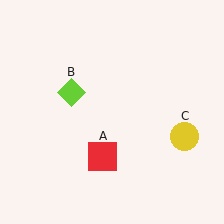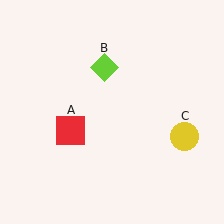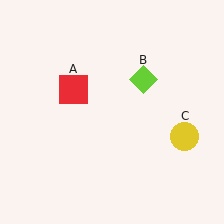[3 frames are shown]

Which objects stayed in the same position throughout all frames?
Yellow circle (object C) remained stationary.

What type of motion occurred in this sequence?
The red square (object A), lime diamond (object B) rotated clockwise around the center of the scene.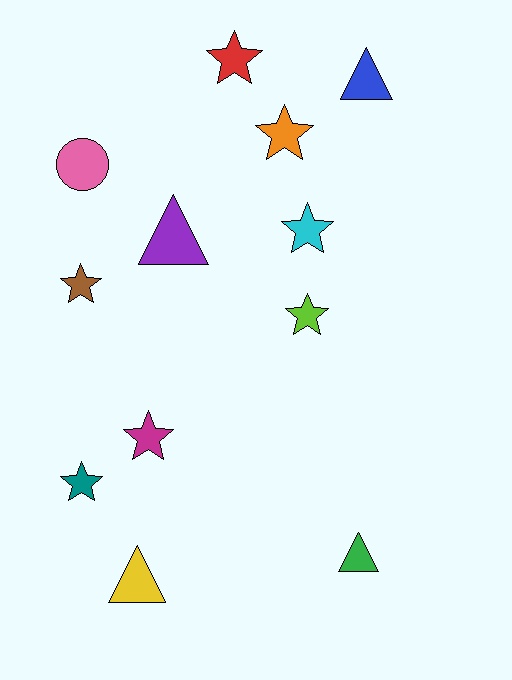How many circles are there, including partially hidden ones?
There is 1 circle.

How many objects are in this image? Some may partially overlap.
There are 12 objects.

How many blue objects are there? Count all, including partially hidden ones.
There is 1 blue object.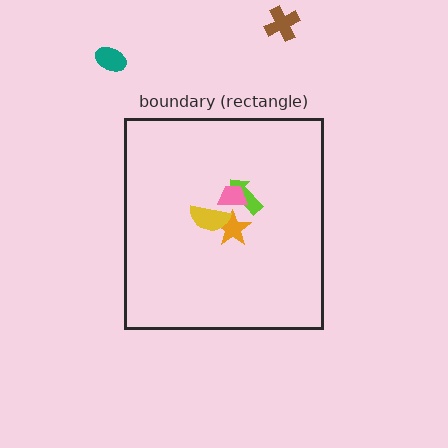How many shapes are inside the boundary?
4 inside, 2 outside.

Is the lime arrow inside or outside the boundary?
Inside.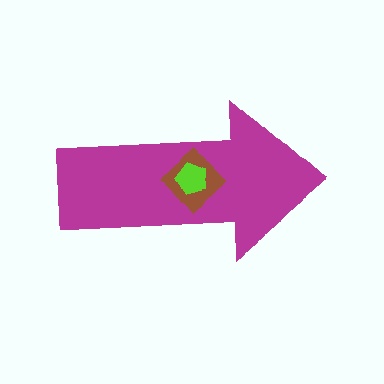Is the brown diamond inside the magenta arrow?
Yes.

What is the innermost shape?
The lime pentagon.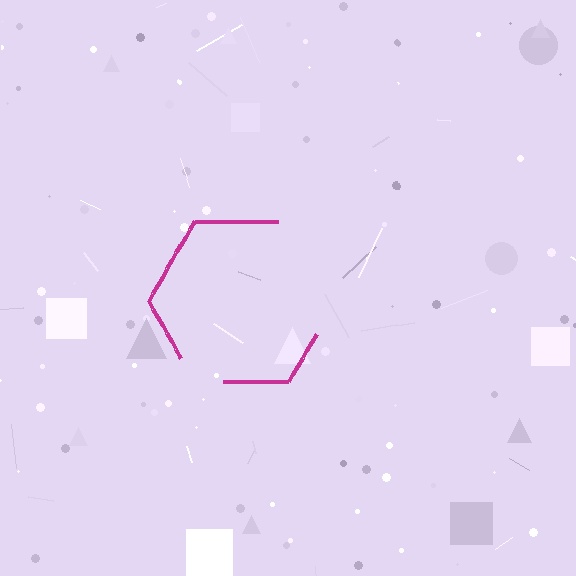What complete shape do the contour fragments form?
The contour fragments form a hexagon.